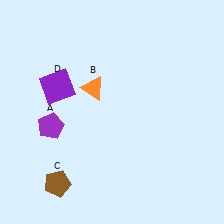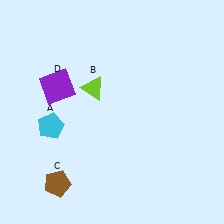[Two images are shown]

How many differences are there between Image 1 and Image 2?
There are 2 differences between the two images.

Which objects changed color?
A changed from purple to cyan. B changed from orange to lime.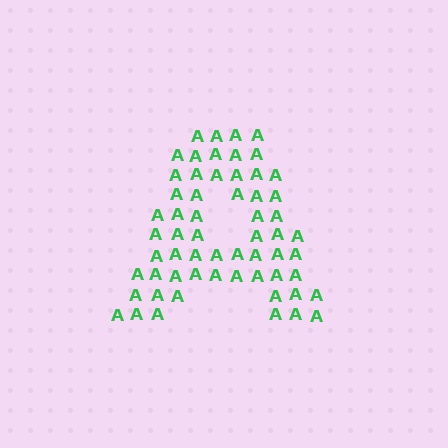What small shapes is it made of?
It is made of small letter A's.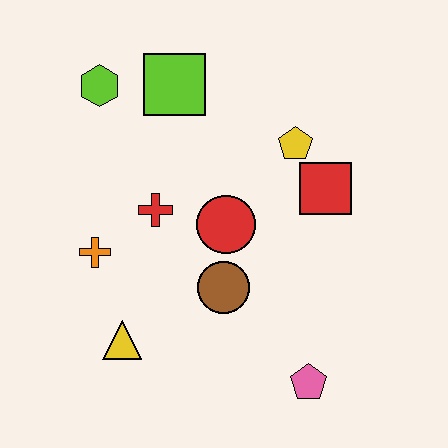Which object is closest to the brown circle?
The red circle is closest to the brown circle.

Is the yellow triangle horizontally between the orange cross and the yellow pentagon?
Yes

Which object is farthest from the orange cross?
The pink pentagon is farthest from the orange cross.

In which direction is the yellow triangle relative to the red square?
The yellow triangle is to the left of the red square.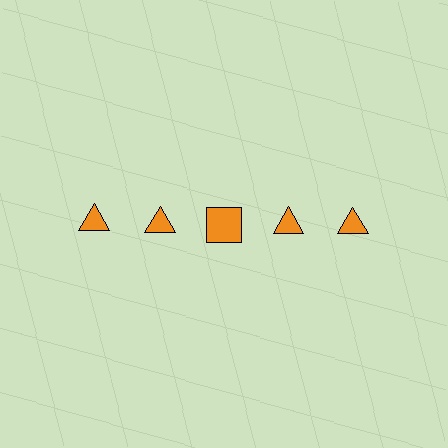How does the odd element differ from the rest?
It has a different shape: square instead of triangle.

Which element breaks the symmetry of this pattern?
The orange square in the top row, center column breaks the symmetry. All other shapes are orange triangles.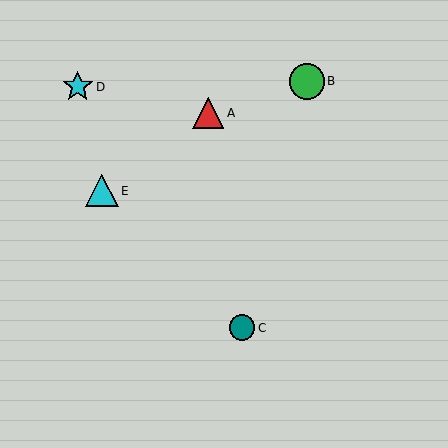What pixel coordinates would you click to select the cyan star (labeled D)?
Click at (78, 87) to select the cyan star D.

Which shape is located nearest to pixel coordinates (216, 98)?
The red triangle (labeled A) at (208, 113) is nearest to that location.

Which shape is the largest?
The green circle (labeled B) is the largest.